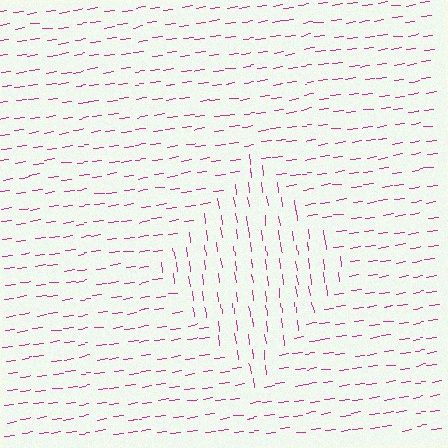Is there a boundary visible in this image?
Yes, there is a texture boundary formed by a change in line orientation.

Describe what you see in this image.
The image is filled with small magenta line segments. A diamond region in the image has lines oriented differently from the surrounding lines, creating a visible texture boundary.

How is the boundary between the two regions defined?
The boundary is defined purely by a change in line orientation (approximately 90 degrees difference). All lines are the same color and thickness.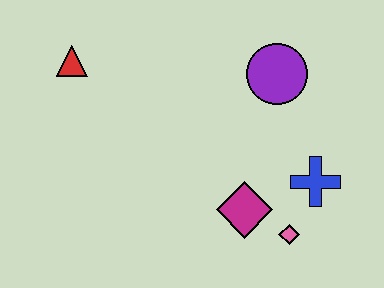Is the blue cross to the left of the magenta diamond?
No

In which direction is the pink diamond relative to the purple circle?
The pink diamond is below the purple circle.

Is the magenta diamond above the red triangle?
No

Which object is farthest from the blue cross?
The red triangle is farthest from the blue cross.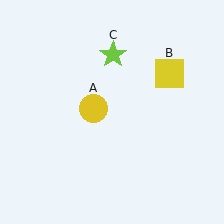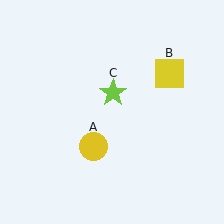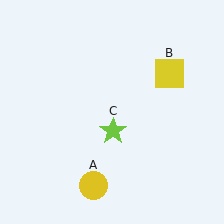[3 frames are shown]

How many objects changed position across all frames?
2 objects changed position: yellow circle (object A), lime star (object C).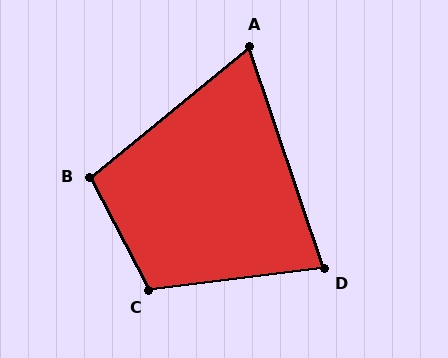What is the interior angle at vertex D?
Approximately 78 degrees (acute).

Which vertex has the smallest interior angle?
A, at approximately 69 degrees.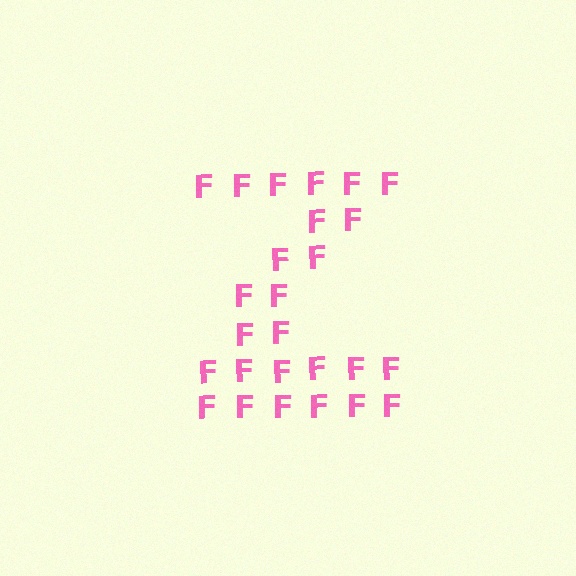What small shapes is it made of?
It is made of small letter F's.